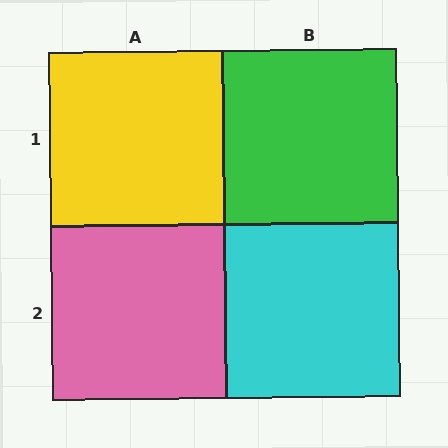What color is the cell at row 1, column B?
Green.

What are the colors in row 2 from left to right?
Pink, cyan.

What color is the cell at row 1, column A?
Yellow.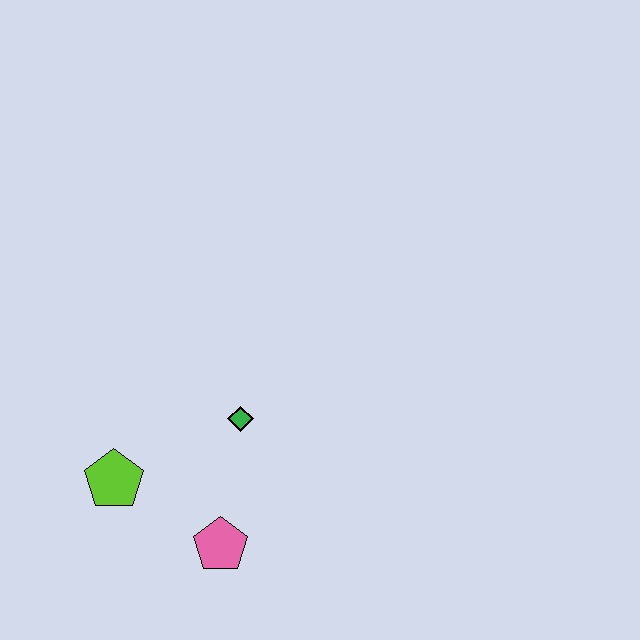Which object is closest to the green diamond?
The pink pentagon is closest to the green diamond.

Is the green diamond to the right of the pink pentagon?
Yes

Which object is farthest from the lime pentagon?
The green diamond is farthest from the lime pentagon.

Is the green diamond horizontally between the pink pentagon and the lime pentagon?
No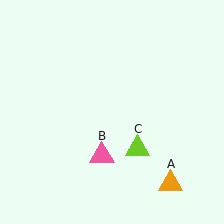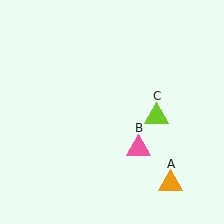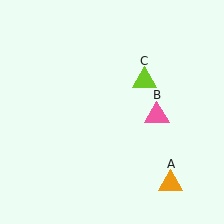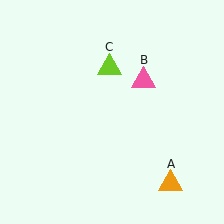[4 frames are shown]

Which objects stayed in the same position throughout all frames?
Orange triangle (object A) remained stationary.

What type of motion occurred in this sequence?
The pink triangle (object B), lime triangle (object C) rotated counterclockwise around the center of the scene.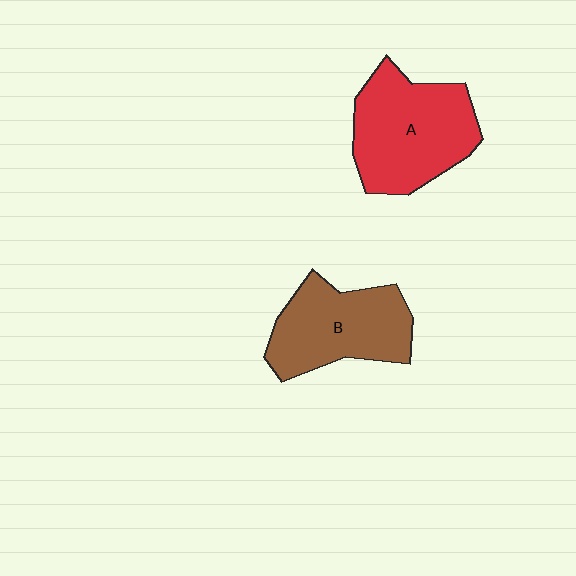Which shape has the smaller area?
Shape B (brown).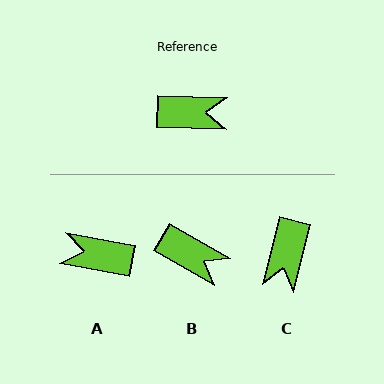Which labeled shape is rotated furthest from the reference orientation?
A, about 171 degrees away.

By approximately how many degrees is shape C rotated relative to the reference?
Approximately 102 degrees clockwise.